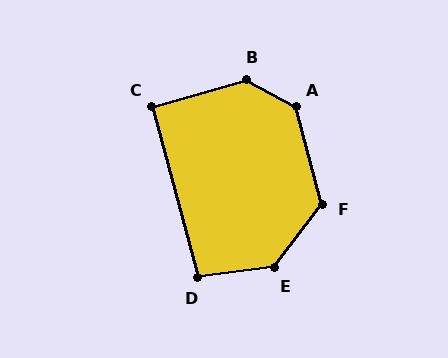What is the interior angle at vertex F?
Approximately 127 degrees (obtuse).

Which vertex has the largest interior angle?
B, at approximately 135 degrees.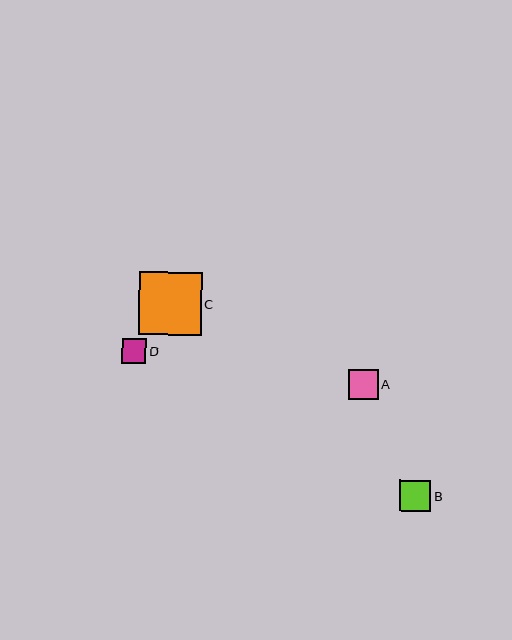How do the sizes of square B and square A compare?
Square B and square A are approximately the same size.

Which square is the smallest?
Square D is the smallest with a size of approximately 25 pixels.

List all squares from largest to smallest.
From largest to smallest: C, B, A, D.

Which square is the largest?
Square C is the largest with a size of approximately 63 pixels.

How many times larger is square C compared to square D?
Square C is approximately 2.5 times the size of square D.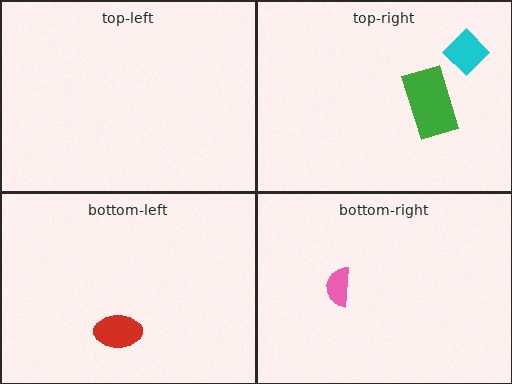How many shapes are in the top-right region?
2.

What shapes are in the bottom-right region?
The pink semicircle.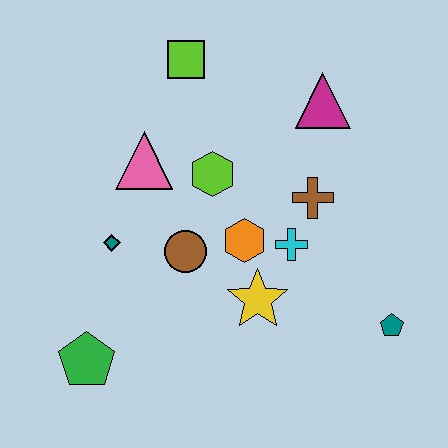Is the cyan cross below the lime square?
Yes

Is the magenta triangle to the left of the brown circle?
No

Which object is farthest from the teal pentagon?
The lime square is farthest from the teal pentagon.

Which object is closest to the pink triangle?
The lime hexagon is closest to the pink triangle.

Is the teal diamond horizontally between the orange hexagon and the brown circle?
No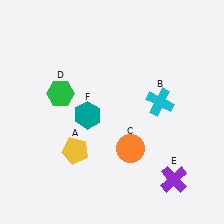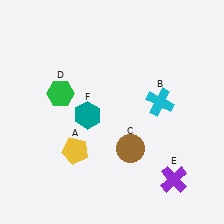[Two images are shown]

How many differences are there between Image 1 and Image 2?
There is 1 difference between the two images.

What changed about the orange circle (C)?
In Image 1, C is orange. In Image 2, it changed to brown.